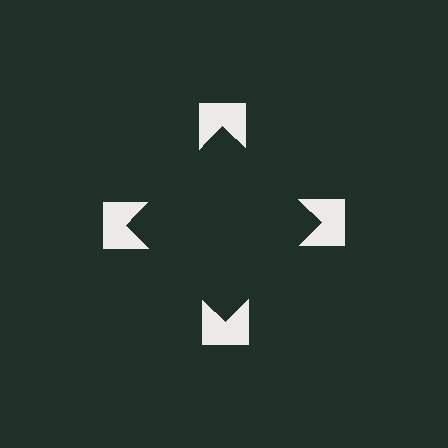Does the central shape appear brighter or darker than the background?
It typically appears slightly darker than the background, even though no actual brightness change is drawn.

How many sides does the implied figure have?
4 sides.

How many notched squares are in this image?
There are 4 — one at each vertex of the illusory square.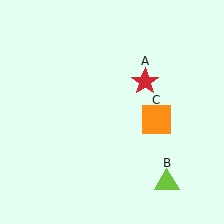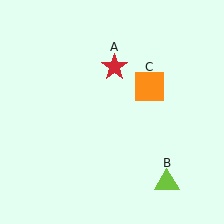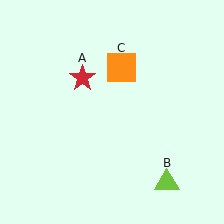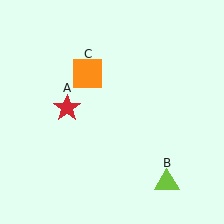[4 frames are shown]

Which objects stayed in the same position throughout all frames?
Lime triangle (object B) remained stationary.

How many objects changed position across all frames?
2 objects changed position: red star (object A), orange square (object C).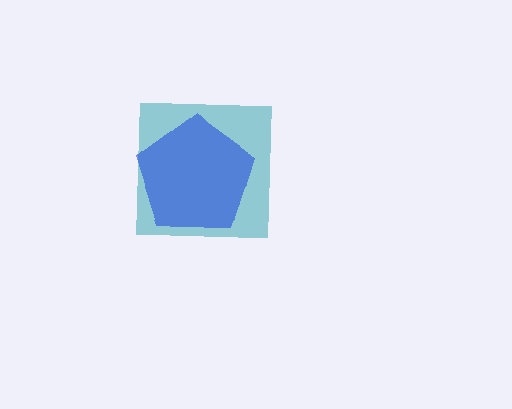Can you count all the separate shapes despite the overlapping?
Yes, there are 2 separate shapes.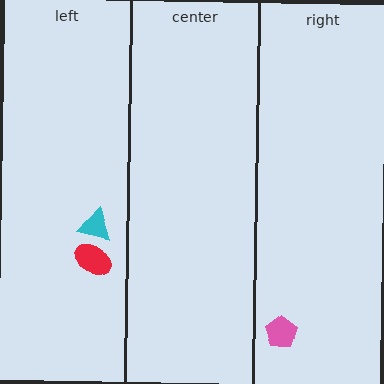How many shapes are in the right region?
1.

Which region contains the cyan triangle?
The left region.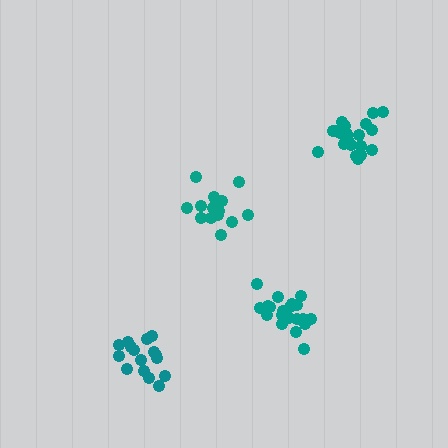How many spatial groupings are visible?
There are 4 spatial groupings.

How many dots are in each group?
Group 1: 16 dots, Group 2: 20 dots, Group 3: 20 dots, Group 4: 16 dots (72 total).